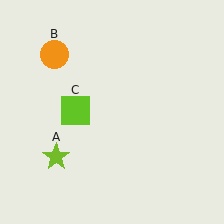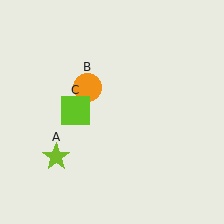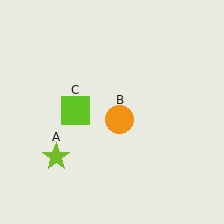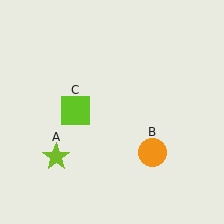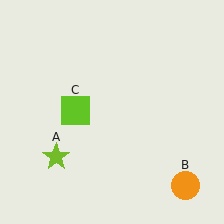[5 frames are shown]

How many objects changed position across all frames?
1 object changed position: orange circle (object B).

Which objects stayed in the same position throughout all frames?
Lime star (object A) and lime square (object C) remained stationary.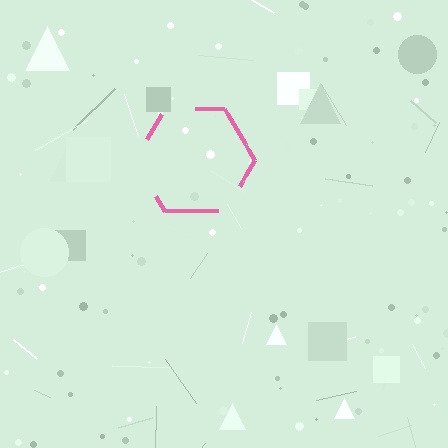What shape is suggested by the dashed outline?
The dashed outline suggests a hexagon.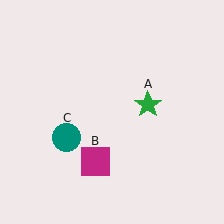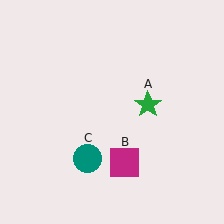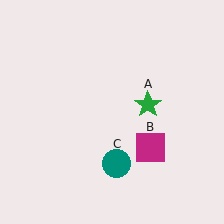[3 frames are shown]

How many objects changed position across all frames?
2 objects changed position: magenta square (object B), teal circle (object C).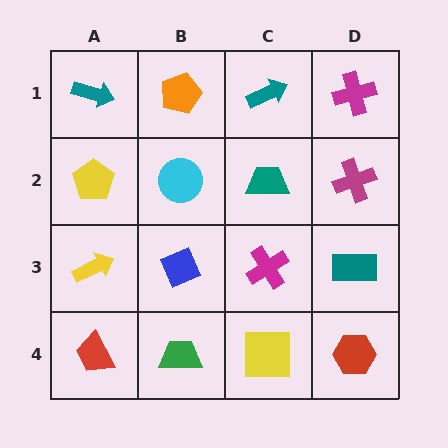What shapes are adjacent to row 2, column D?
A magenta cross (row 1, column D), a teal rectangle (row 3, column D), a teal trapezoid (row 2, column C).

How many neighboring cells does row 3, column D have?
3.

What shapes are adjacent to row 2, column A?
A teal arrow (row 1, column A), a yellow arrow (row 3, column A), a cyan circle (row 2, column B).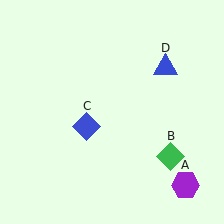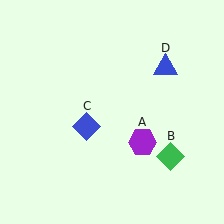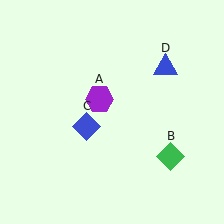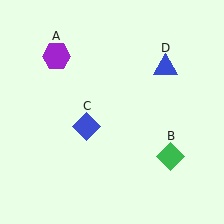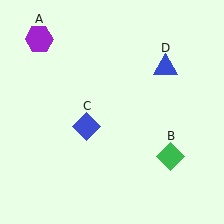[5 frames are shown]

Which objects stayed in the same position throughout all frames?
Green diamond (object B) and blue diamond (object C) and blue triangle (object D) remained stationary.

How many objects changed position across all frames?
1 object changed position: purple hexagon (object A).